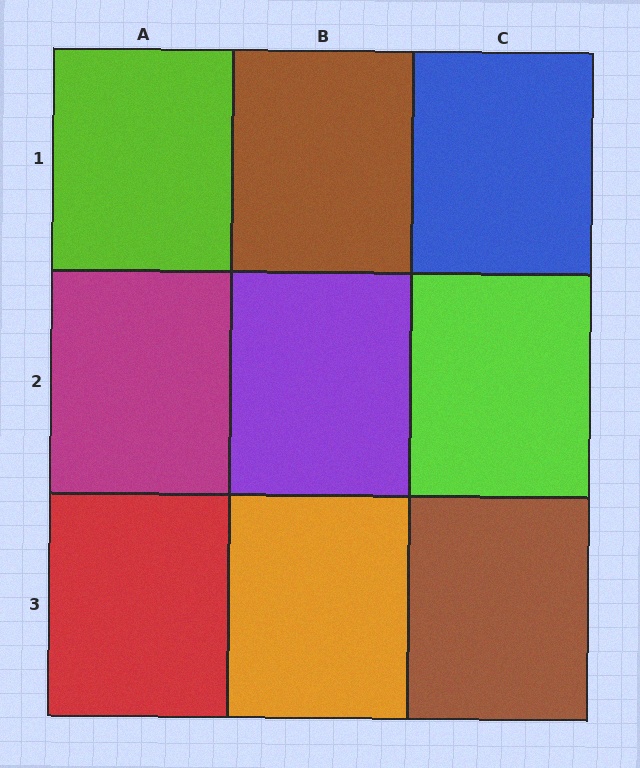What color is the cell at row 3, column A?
Red.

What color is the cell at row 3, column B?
Orange.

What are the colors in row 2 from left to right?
Magenta, purple, lime.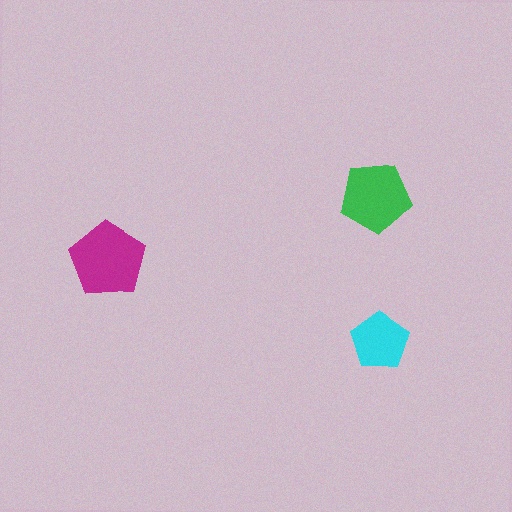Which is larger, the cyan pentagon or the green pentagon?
The green one.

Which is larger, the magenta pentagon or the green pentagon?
The magenta one.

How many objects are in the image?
There are 3 objects in the image.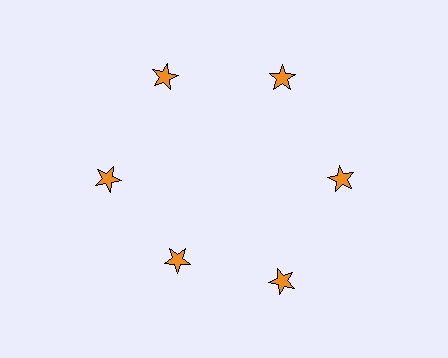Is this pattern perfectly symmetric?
No. The 6 orange stars are arranged in a ring, but one element near the 7 o'clock position is pulled inward toward the center, breaking the 6-fold rotational symmetry.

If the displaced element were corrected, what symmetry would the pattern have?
It would have 6-fold rotational symmetry — the pattern would map onto itself every 60 degrees.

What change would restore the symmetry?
The symmetry would be restored by moving it outward, back onto the ring so that all 6 stars sit at equal angles and equal distance from the center.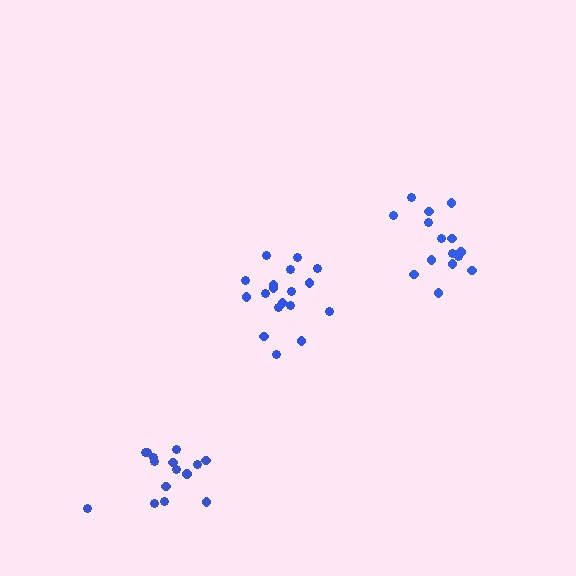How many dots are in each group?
Group 1: 18 dots, Group 2: 15 dots, Group 3: 15 dots (48 total).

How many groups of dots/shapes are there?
There are 3 groups.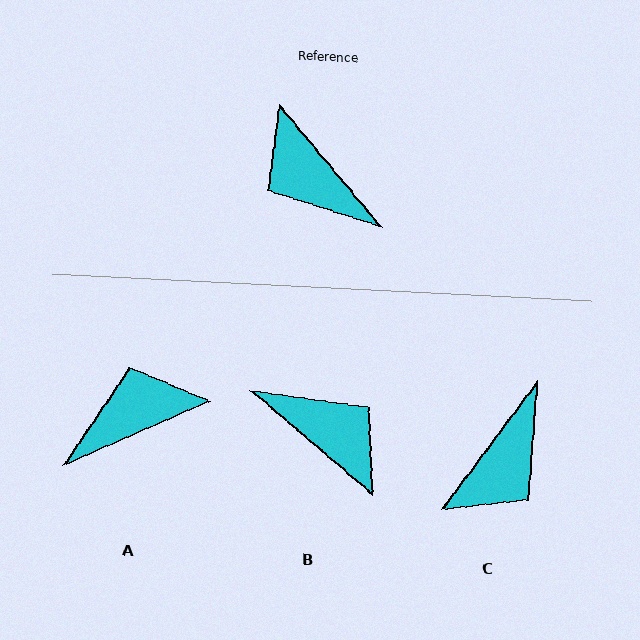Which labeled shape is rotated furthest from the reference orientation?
B, about 170 degrees away.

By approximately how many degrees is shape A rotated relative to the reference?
Approximately 106 degrees clockwise.